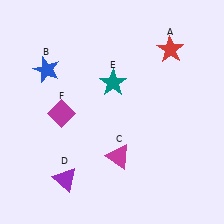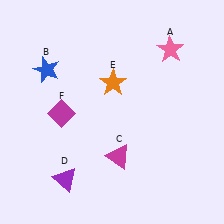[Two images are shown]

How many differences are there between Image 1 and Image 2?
There are 2 differences between the two images.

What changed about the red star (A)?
In Image 1, A is red. In Image 2, it changed to pink.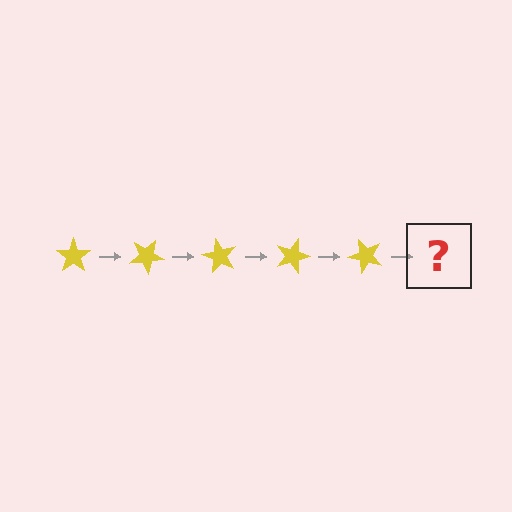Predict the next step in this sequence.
The next step is a yellow star rotated 150 degrees.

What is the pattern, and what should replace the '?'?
The pattern is that the star rotates 30 degrees each step. The '?' should be a yellow star rotated 150 degrees.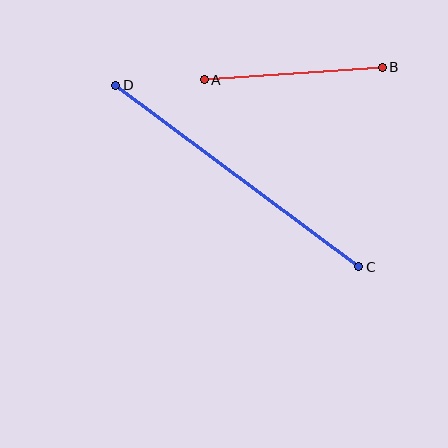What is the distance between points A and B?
The distance is approximately 179 pixels.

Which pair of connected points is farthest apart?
Points C and D are farthest apart.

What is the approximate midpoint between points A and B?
The midpoint is at approximately (293, 73) pixels.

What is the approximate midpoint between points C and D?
The midpoint is at approximately (237, 176) pixels.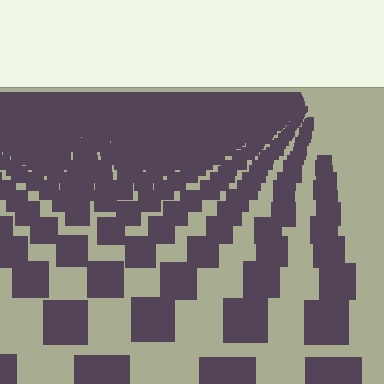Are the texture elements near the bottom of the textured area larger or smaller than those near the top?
Larger. Near the bottom, elements are closer to the viewer and appear at a bigger on-screen size.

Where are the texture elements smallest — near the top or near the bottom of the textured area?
Near the top.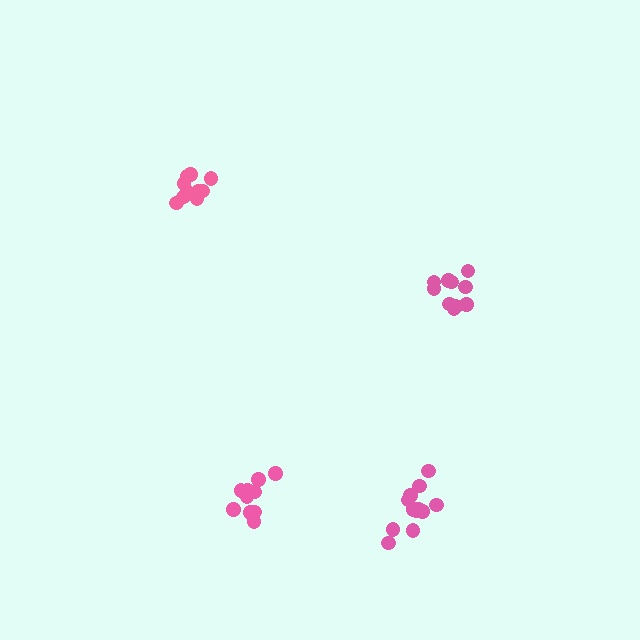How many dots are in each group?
Group 1: 10 dots, Group 2: 14 dots, Group 3: 10 dots, Group 4: 10 dots (44 total).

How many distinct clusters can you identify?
There are 4 distinct clusters.